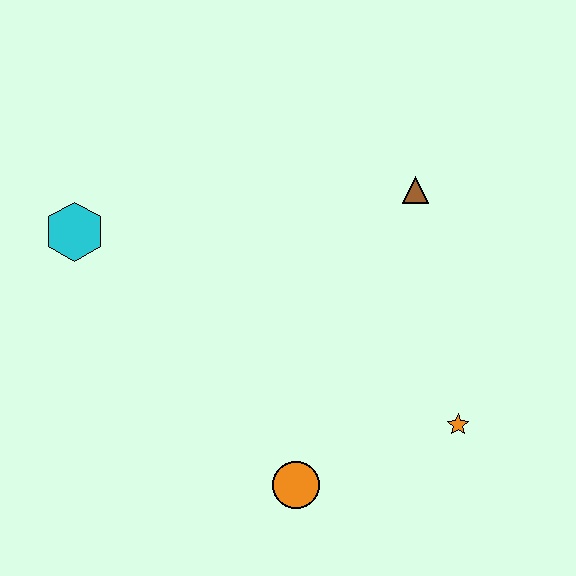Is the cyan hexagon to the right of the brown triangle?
No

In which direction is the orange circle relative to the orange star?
The orange circle is to the left of the orange star.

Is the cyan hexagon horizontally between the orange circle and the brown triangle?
No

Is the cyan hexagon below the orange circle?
No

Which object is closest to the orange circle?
The orange star is closest to the orange circle.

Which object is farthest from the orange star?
The cyan hexagon is farthest from the orange star.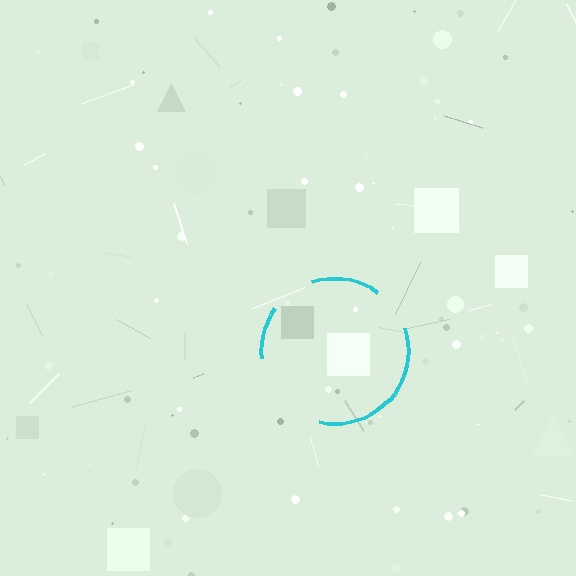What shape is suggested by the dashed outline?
The dashed outline suggests a circle.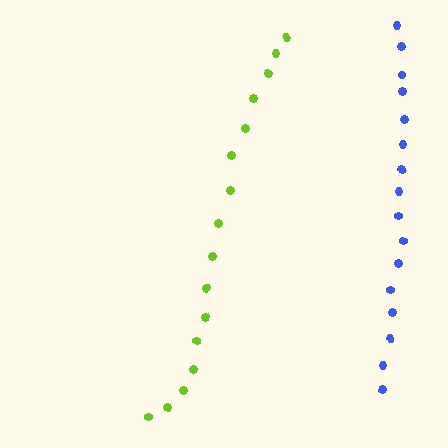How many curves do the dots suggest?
There are 2 distinct paths.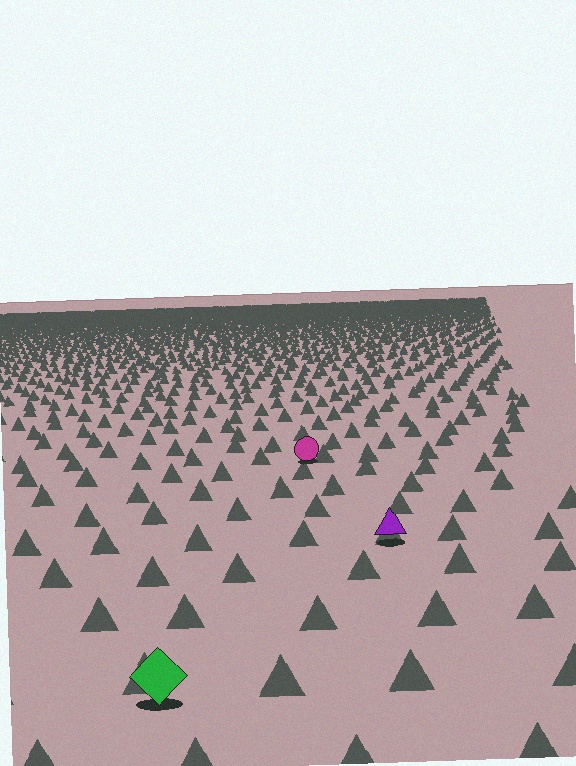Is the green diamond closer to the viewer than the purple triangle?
Yes. The green diamond is closer — you can tell from the texture gradient: the ground texture is coarser near it.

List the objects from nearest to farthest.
From nearest to farthest: the green diamond, the purple triangle, the magenta circle.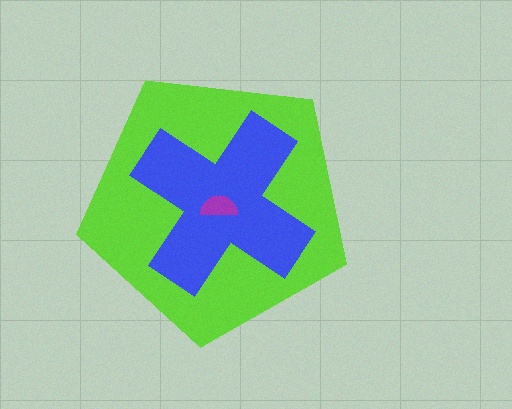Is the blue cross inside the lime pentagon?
Yes.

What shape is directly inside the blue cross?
The purple semicircle.